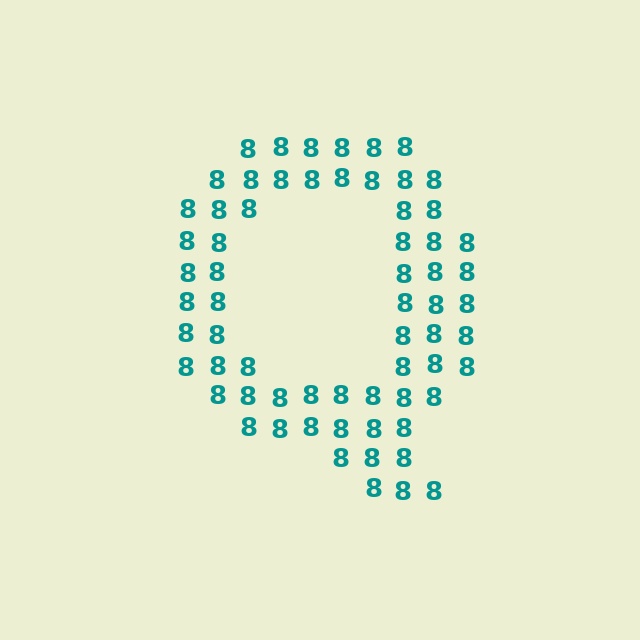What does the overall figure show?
The overall figure shows the letter Q.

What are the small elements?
The small elements are digit 8's.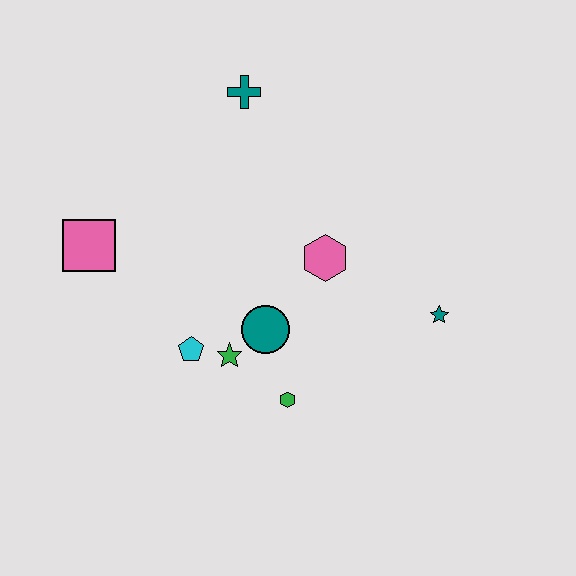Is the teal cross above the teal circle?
Yes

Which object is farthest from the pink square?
The teal star is farthest from the pink square.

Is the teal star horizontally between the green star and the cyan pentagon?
No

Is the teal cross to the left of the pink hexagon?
Yes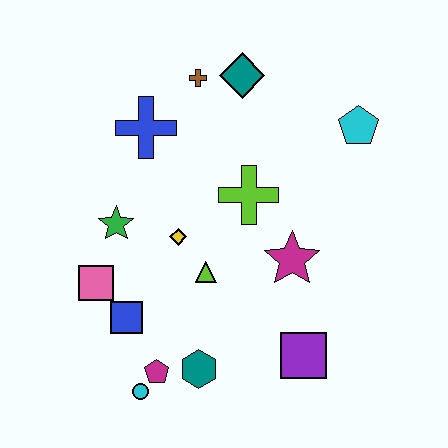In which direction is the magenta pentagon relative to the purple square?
The magenta pentagon is to the left of the purple square.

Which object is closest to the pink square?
The blue square is closest to the pink square.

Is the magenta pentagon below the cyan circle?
No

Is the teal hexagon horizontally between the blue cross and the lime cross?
Yes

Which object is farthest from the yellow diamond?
The cyan pentagon is farthest from the yellow diamond.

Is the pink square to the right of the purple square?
No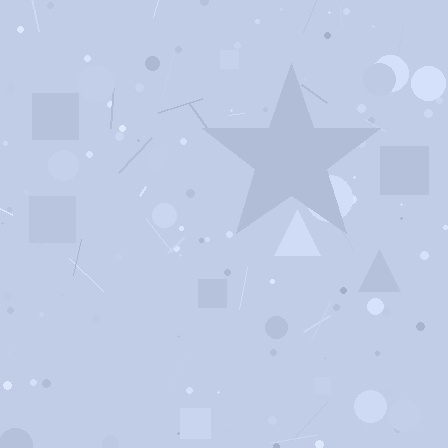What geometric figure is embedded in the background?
A star is embedded in the background.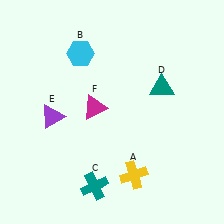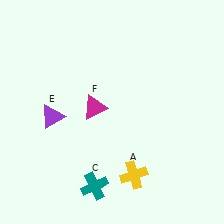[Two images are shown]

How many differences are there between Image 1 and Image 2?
There are 2 differences between the two images.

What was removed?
The teal triangle (D), the cyan hexagon (B) were removed in Image 2.